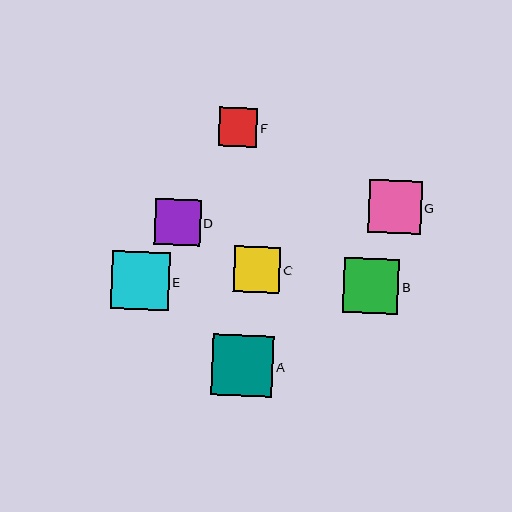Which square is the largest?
Square A is the largest with a size of approximately 61 pixels.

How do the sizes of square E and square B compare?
Square E and square B are approximately the same size.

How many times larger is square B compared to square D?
Square B is approximately 1.2 times the size of square D.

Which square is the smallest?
Square F is the smallest with a size of approximately 39 pixels.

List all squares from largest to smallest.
From largest to smallest: A, E, B, G, C, D, F.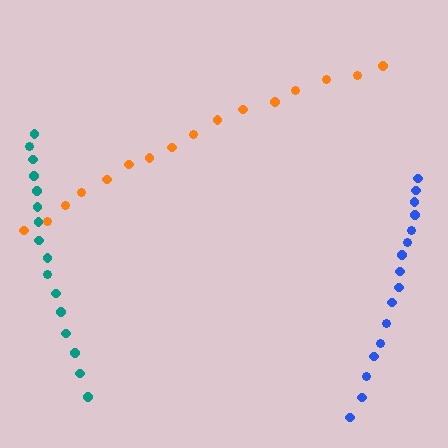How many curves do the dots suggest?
There are 3 distinct paths.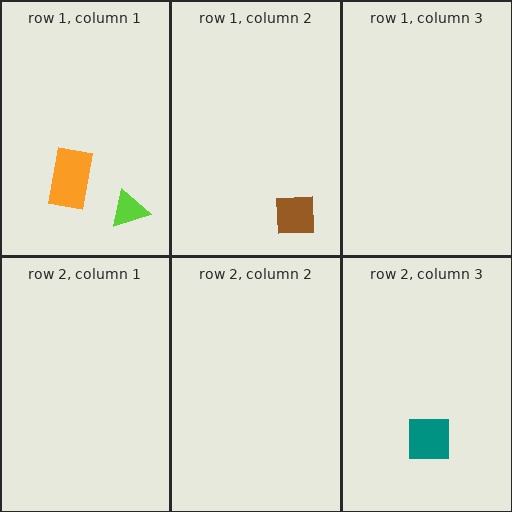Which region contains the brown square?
The row 1, column 2 region.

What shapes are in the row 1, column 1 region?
The lime triangle, the orange rectangle.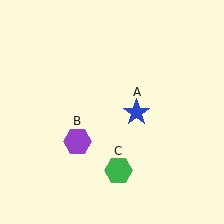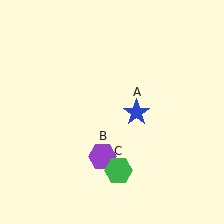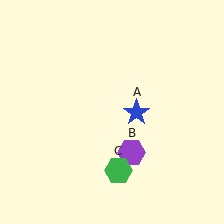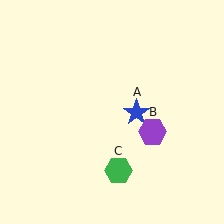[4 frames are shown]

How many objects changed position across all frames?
1 object changed position: purple hexagon (object B).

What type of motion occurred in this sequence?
The purple hexagon (object B) rotated counterclockwise around the center of the scene.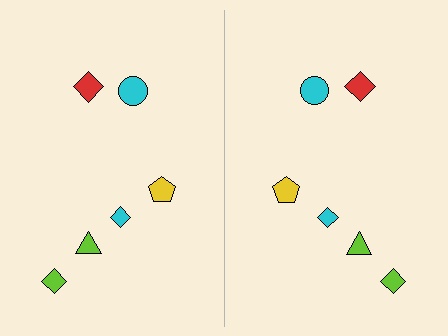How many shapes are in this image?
There are 12 shapes in this image.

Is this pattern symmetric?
Yes, this pattern has bilateral (reflection) symmetry.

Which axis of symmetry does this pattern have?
The pattern has a vertical axis of symmetry running through the center of the image.